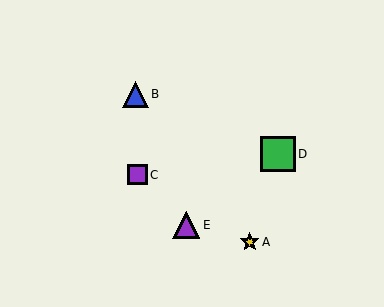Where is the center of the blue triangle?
The center of the blue triangle is at (135, 94).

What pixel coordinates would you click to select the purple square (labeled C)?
Click at (137, 175) to select the purple square C.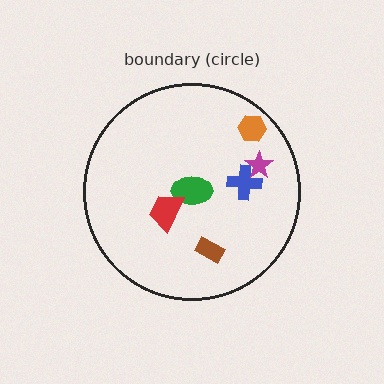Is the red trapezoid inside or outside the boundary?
Inside.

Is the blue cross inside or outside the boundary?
Inside.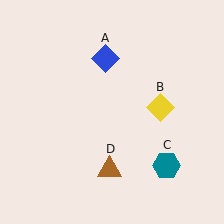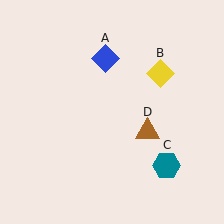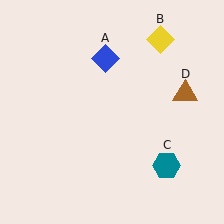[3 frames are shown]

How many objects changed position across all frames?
2 objects changed position: yellow diamond (object B), brown triangle (object D).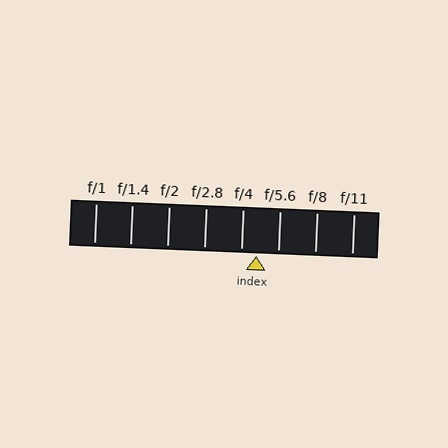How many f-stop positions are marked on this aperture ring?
There are 8 f-stop positions marked.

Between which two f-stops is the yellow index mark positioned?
The index mark is between f/4 and f/5.6.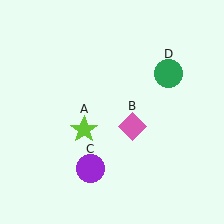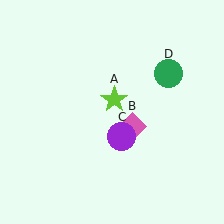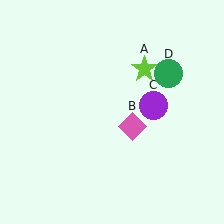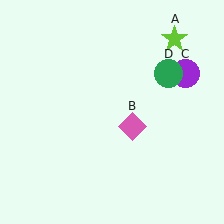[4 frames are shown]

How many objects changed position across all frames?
2 objects changed position: lime star (object A), purple circle (object C).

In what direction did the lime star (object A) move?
The lime star (object A) moved up and to the right.